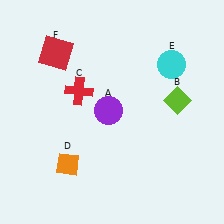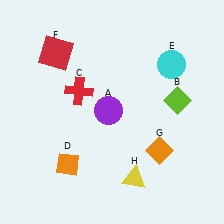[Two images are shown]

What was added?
An orange diamond (G), a yellow triangle (H) were added in Image 2.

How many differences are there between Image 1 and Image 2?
There are 2 differences between the two images.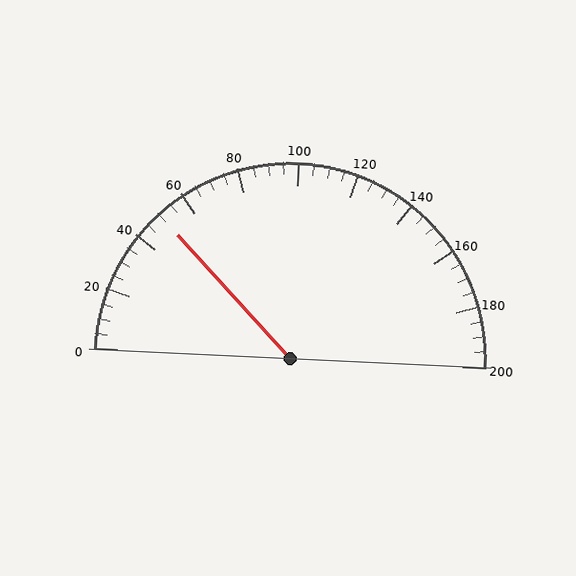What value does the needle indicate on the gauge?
The needle indicates approximately 50.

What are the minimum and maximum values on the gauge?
The gauge ranges from 0 to 200.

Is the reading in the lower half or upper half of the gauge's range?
The reading is in the lower half of the range (0 to 200).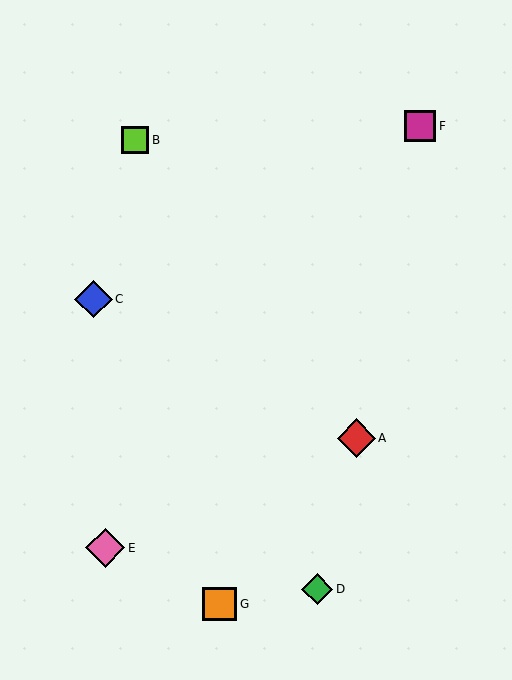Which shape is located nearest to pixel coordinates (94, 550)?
The pink diamond (labeled E) at (105, 548) is nearest to that location.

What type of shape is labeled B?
Shape B is a lime square.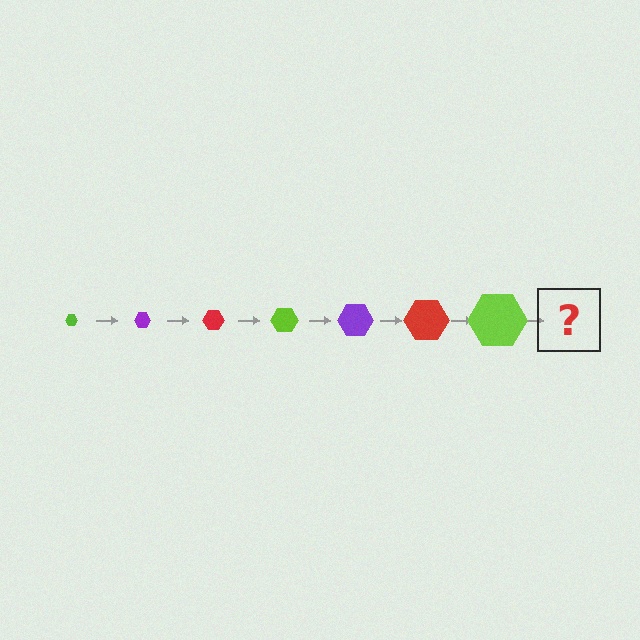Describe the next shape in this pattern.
It should be a purple hexagon, larger than the previous one.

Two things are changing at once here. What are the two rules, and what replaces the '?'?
The two rules are that the hexagon grows larger each step and the color cycles through lime, purple, and red. The '?' should be a purple hexagon, larger than the previous one.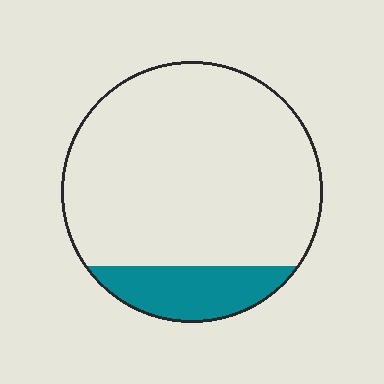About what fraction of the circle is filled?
About one sixth (1/6).